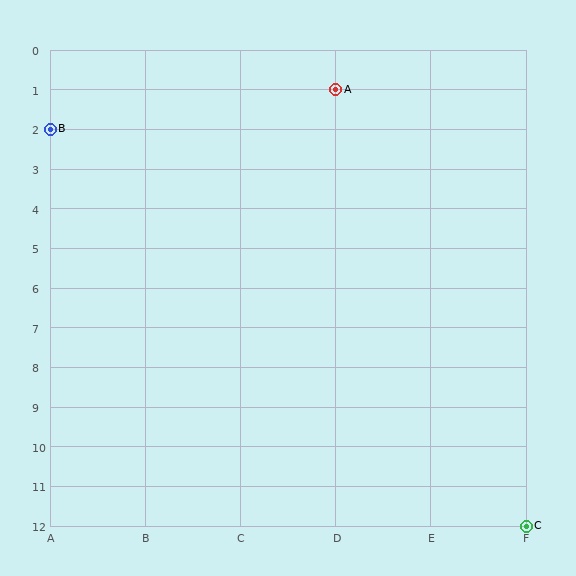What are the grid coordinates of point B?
Point B is at grid coordinates (A, 2).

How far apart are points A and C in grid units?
Points A and C are 2 columns and 11 rows apart (about 11.2 grid units diagonally).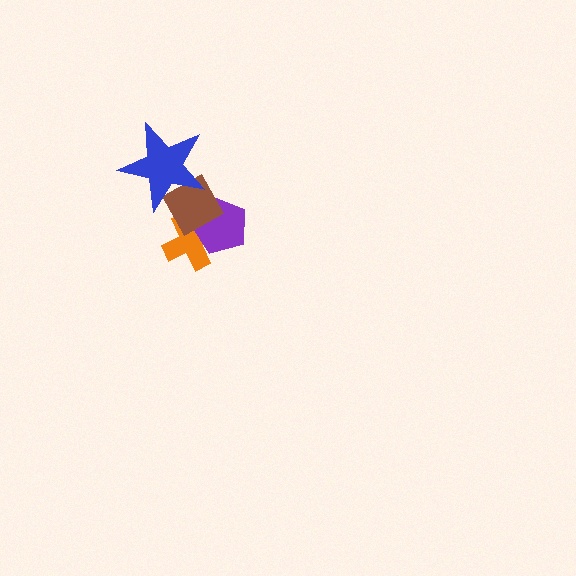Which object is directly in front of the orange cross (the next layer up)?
The purple pentagon is directly in front of the orange cross.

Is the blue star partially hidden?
No, no other shape covers it.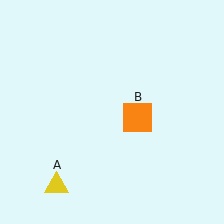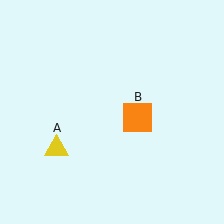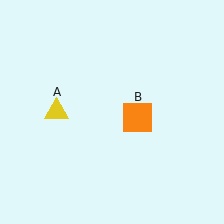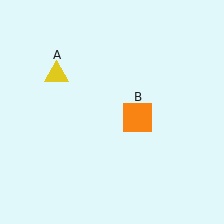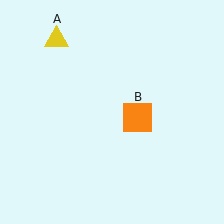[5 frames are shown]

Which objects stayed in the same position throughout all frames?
Orange square (object B) remained stationary.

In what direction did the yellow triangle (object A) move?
The yellow triangle (object A) moved up.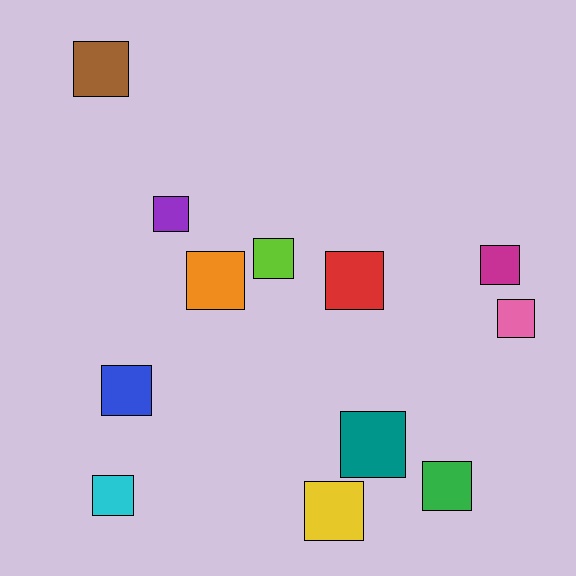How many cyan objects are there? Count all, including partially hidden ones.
There is 1 cyan object.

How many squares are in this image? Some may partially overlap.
There are 12 squares.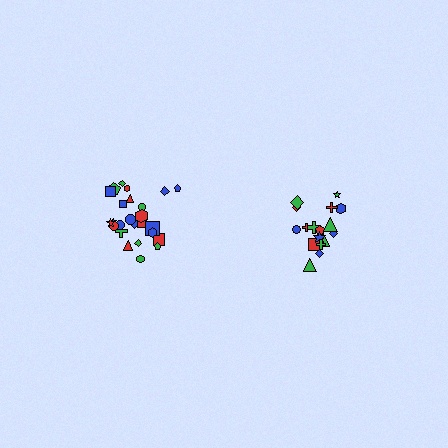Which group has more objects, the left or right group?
The left group.